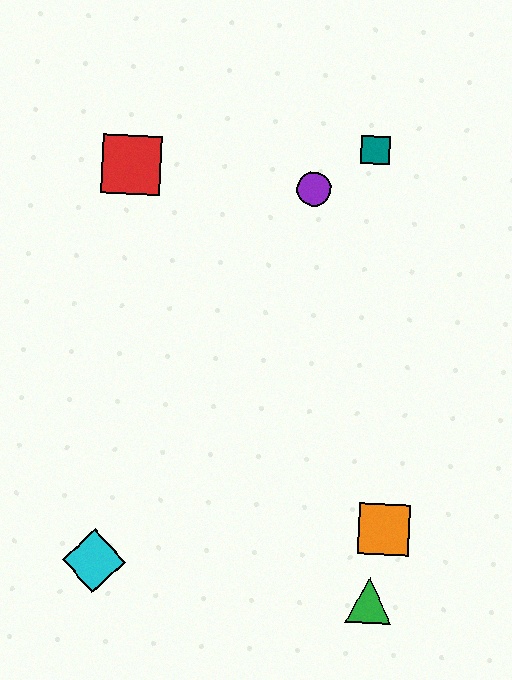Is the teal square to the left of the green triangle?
Yes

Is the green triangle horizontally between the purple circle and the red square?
No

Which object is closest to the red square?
The purple circle is closest to the red square.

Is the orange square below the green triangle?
No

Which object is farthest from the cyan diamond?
The teal square is farthest from the cyan diamond.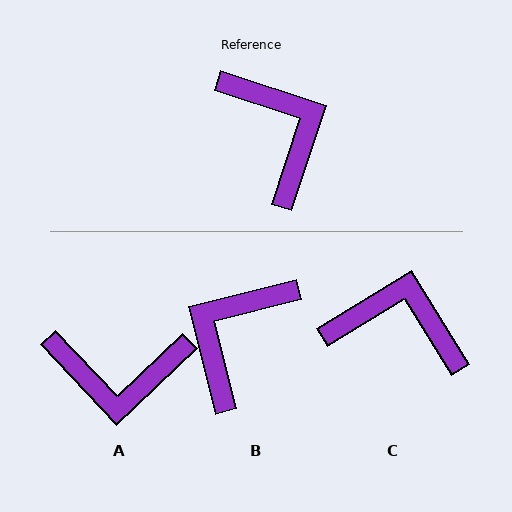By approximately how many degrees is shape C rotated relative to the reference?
Approximately 50 degrees counter-clockwise.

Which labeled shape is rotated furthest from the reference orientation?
B, about 123 degrees away.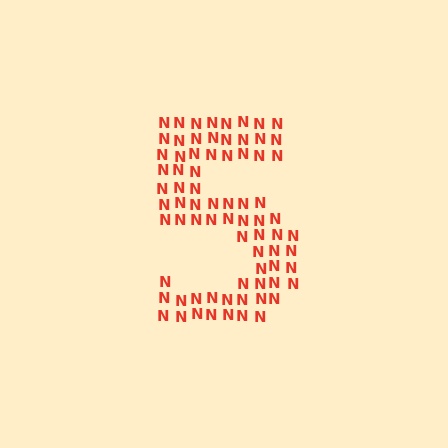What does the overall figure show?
The overall figure shows the digit 5.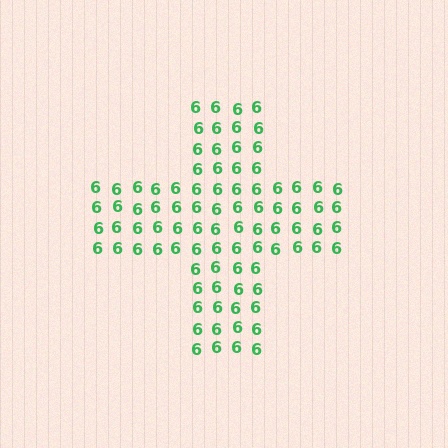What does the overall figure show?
The overall figure shows a cross.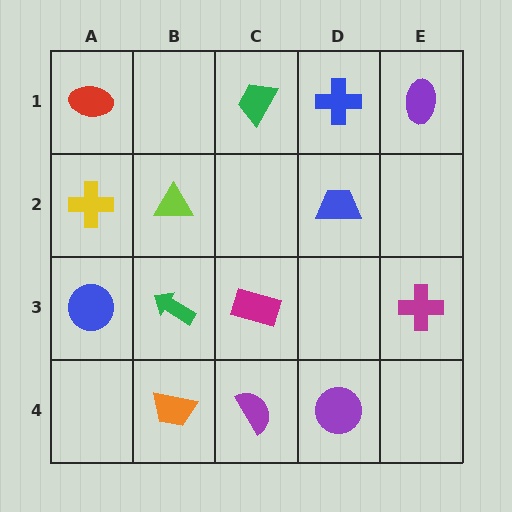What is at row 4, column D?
A purple circle.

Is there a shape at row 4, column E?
No, that cell is empty.